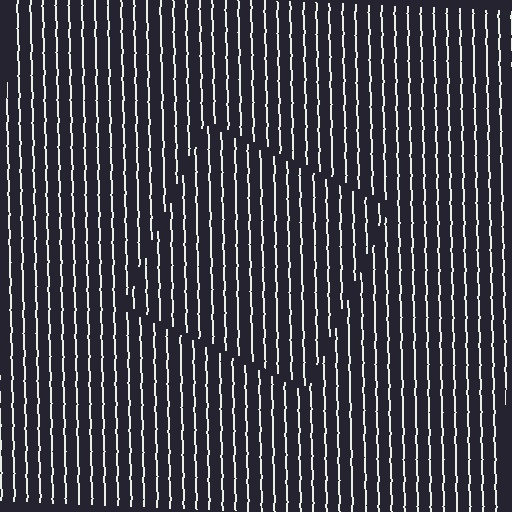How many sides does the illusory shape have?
4 sides — the line-ends trace a square.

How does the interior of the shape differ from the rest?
The interior of the shape contains the same grating, shifted by half a period — the contour is defined by the phase discontinuity where line-ends from the inner and outer gratings abut.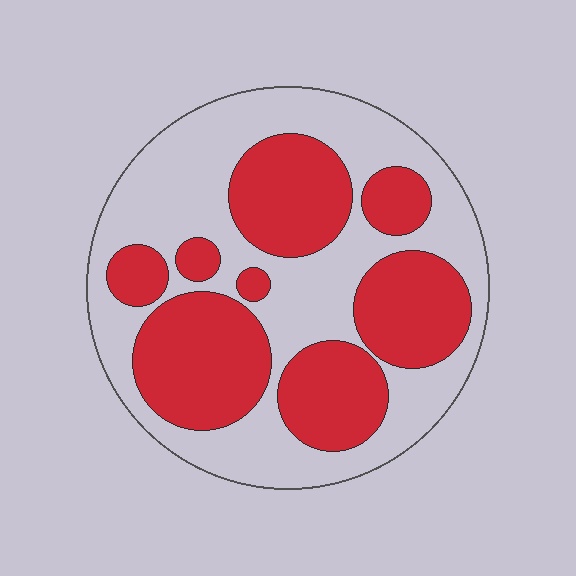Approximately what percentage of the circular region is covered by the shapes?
Approximately 45%.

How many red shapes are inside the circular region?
8.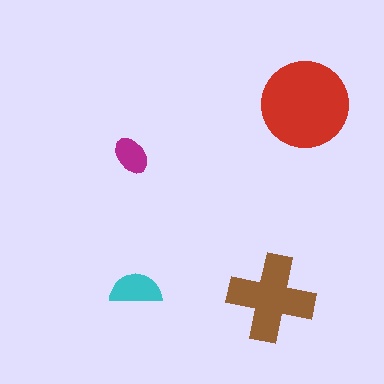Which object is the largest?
The red circle.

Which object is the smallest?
The magenta ellipse.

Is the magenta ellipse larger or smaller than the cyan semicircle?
Smaller.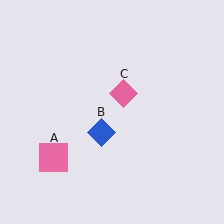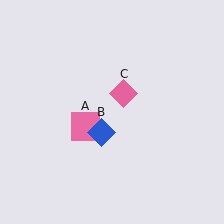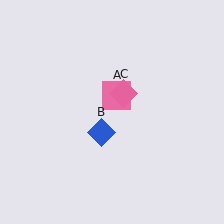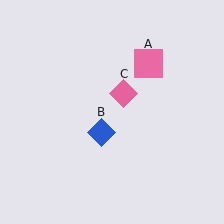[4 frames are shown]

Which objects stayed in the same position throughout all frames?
Blue diamond (object B) and pink diamond (object C) remained stationary.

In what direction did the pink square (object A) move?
The pink square (object A) moved up and to the right.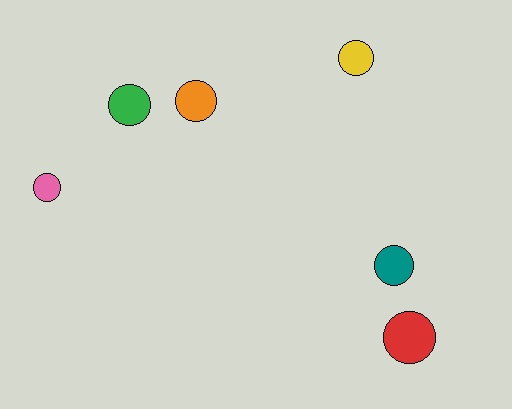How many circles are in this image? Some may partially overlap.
There are 6 circles.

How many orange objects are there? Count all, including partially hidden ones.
There is 1 orange object.